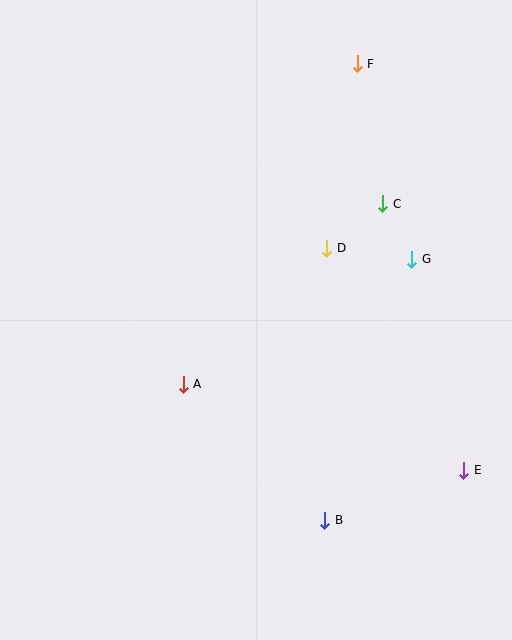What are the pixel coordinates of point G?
Point G is at (412, 259).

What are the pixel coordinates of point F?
Point F is at (357, 64).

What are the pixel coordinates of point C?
Point C is at (383, 204).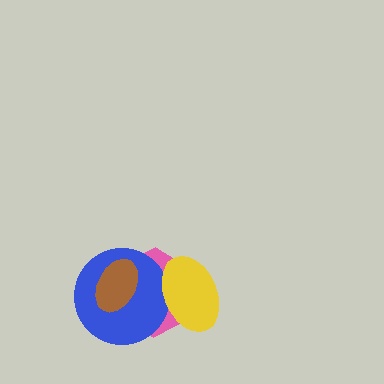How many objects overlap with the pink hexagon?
3 objects overlap with the pink hexagon.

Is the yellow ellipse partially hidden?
No, no other shape covers it.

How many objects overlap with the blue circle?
3 objects overlap with the blue circle.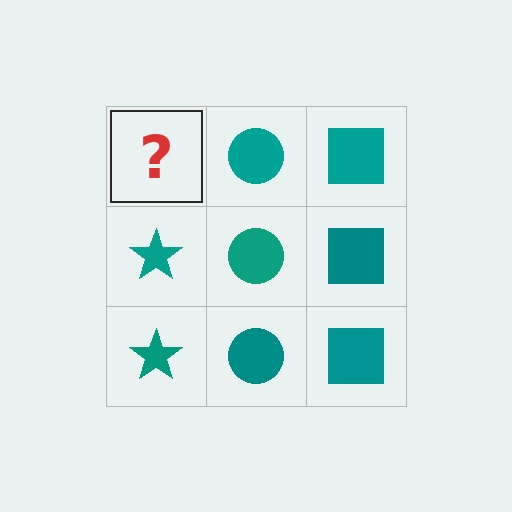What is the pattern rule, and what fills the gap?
The rule is that each column has a consistent shape. The gap should be filled with a teal star.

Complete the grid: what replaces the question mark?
The question mark should be replaced with a teal star.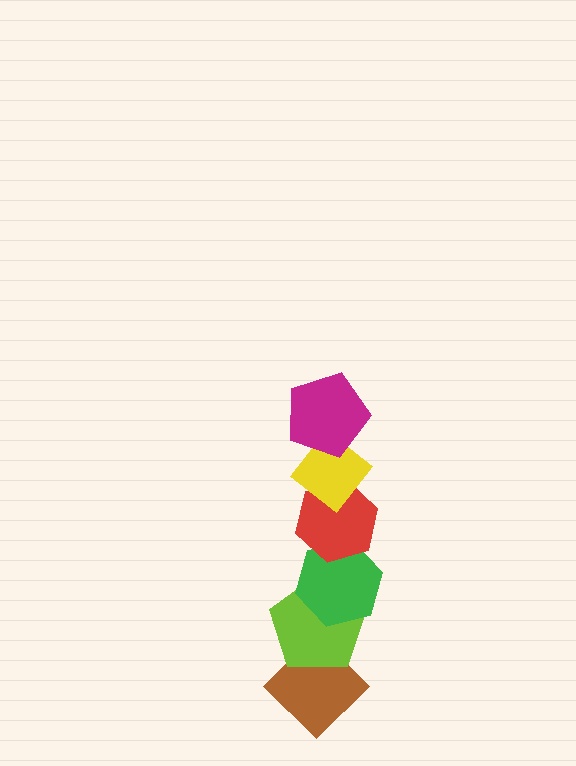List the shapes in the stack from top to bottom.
From top to bottom: the magenta pentagon, the yellow diamond, the red hexagon, the green hexagon, the lime pentagon, the brown diamond.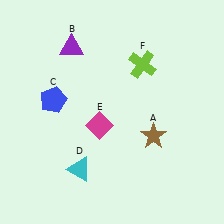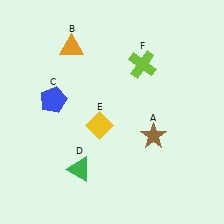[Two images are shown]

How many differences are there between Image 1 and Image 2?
There are 3 differences between the two images.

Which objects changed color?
B changed from purple to orange. D changed from cyan to green. E changed from magenta to yellow.